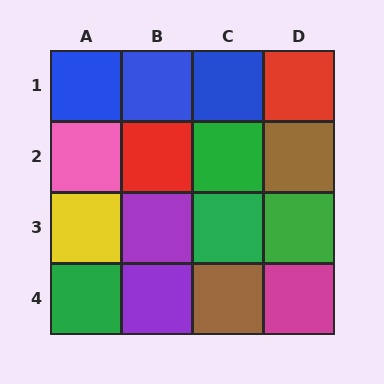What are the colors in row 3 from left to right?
Yellow, purple, green, green.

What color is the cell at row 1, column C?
Blue.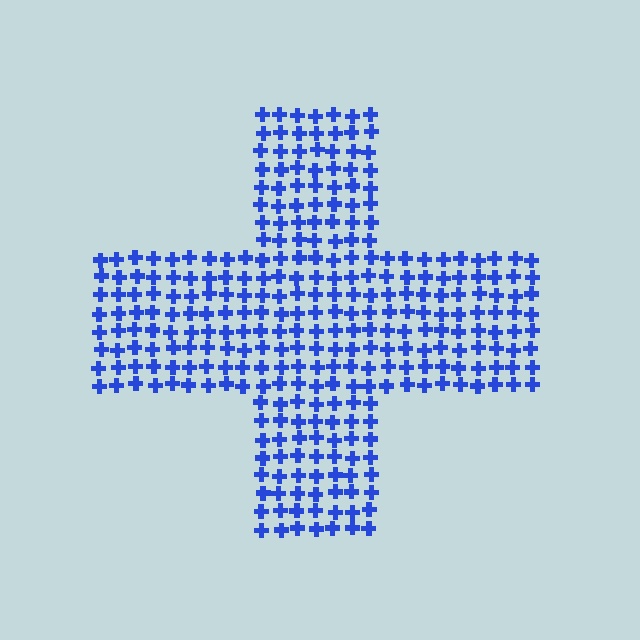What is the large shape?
The large shape is a cross.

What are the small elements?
The small elements are crosses.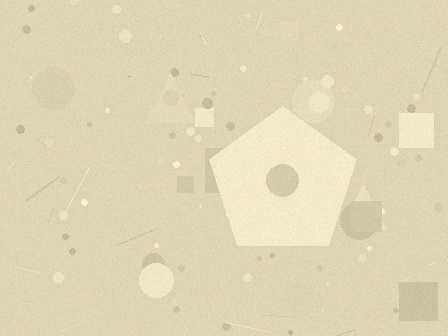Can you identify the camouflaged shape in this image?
The camouflaged shape is a pentagon.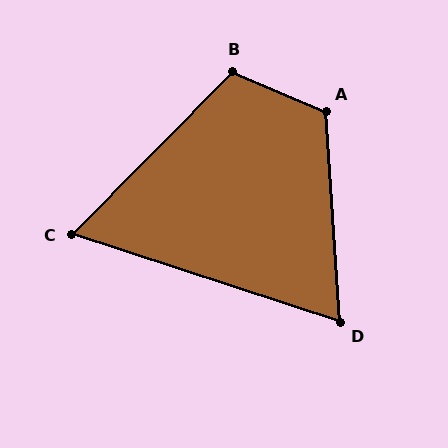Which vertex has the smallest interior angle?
C, at approximately 63 degrees.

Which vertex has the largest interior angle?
A, at approximately 117 degrees.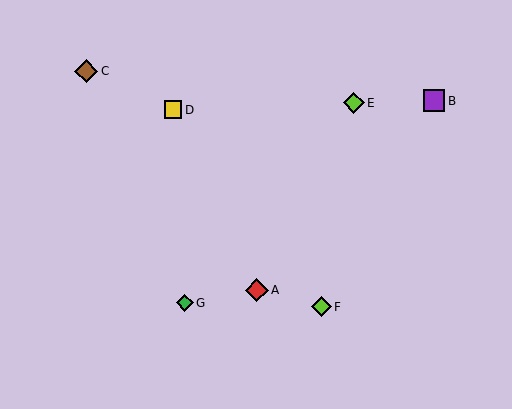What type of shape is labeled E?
Shape E is a lime diamond.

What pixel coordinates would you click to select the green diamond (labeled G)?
Click at (185, 303) to select the green diamond G.